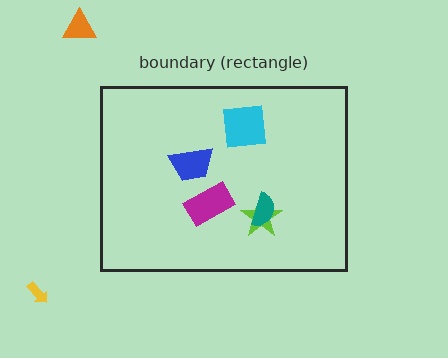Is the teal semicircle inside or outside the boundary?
Inside.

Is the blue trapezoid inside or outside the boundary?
Inside.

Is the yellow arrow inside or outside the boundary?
Outside.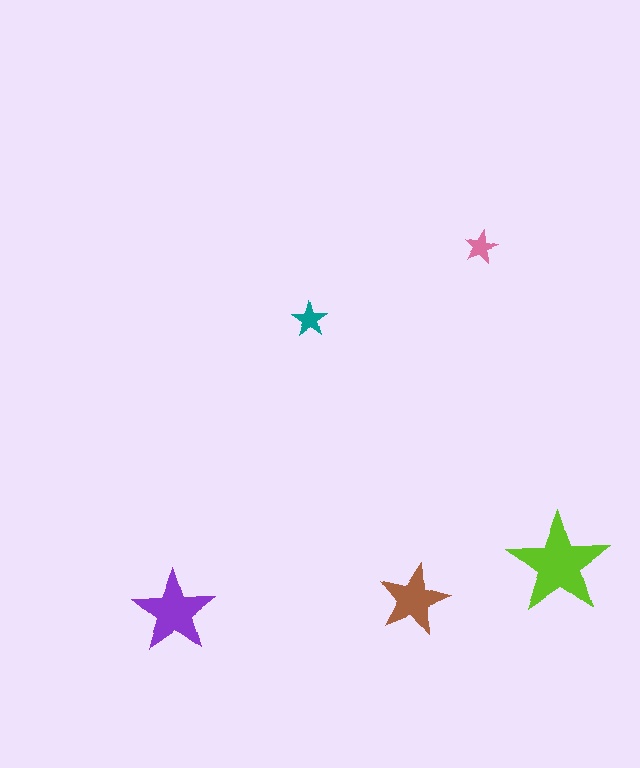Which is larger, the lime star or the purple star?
The lime one.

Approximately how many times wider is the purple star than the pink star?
About 2.5 times wider.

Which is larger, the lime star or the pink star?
The lime one.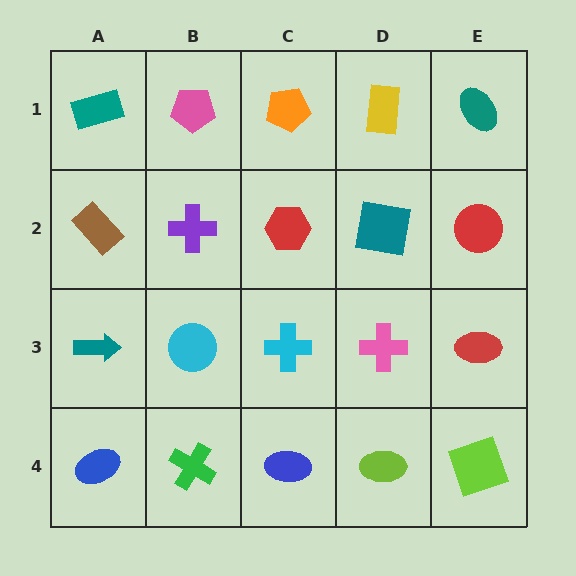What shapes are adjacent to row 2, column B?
A pink pentagon (row 1, column B), a cyan circle (row 3, column B), a brown rectangle (row 2, column A), a red hexagon (row 2, column C).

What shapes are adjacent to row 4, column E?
A red ellipse (row 3, column E), a lime ellipse (row 4, column D).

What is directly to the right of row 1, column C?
A yellow rectangle.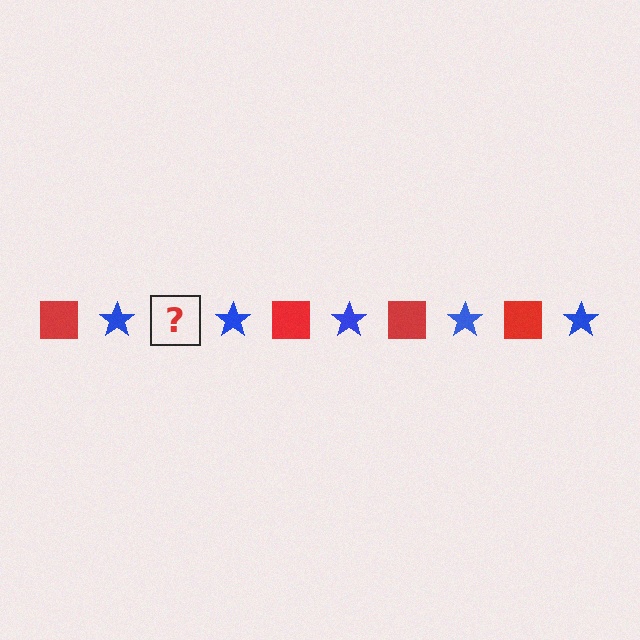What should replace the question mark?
The question mark should be replaced with a red square.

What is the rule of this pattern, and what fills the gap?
The rule is that the pattern alternates between red square and blue star. The gap should be filled with a red square.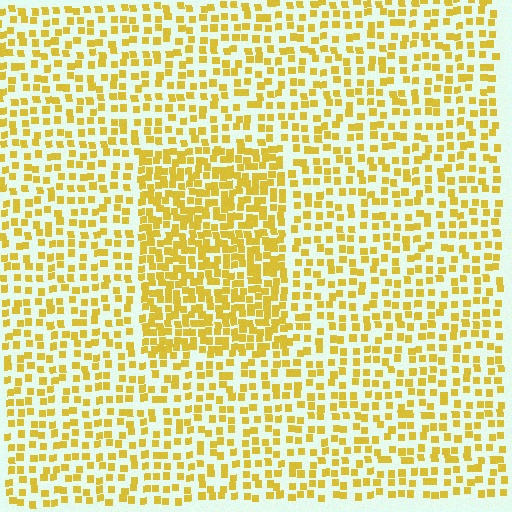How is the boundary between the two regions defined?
The boundary is defined by a change in element density (approximately 1.9x ratio). All elements are the same color, size, and shape.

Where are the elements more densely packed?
The elements are more densely packed inside the rectangle boundary.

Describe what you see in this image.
The image contains small yellow elements arranged at two different densities. A rectangle-shaped region is visible where the elements are more densely packed than the surrounding area.